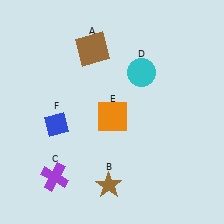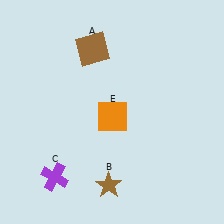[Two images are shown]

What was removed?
The blue diamond (F), the cyan circle (D) were removed in Image 2.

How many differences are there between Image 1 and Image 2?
There are 2 differences between the two images.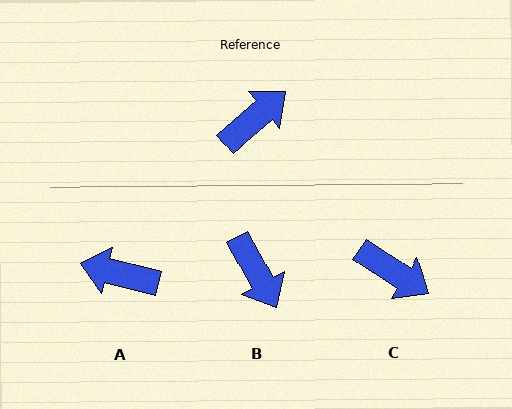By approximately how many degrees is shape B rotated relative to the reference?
Approximately 102 degrees clockwise.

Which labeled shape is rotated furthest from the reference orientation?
A, about 125 degrees away.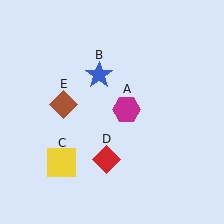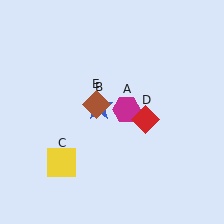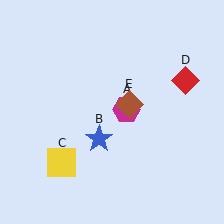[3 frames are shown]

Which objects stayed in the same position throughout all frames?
Magenta hexagon (object A) and yellow square (object C) remained stationary.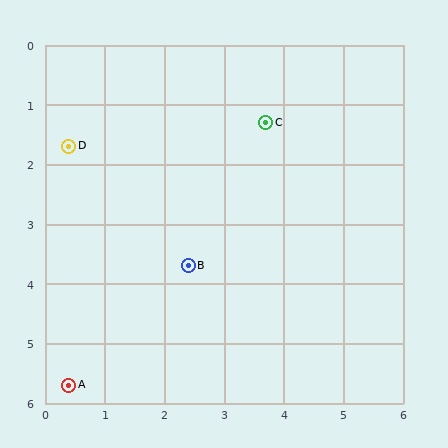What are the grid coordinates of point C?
Point C is at approximately (3.7, 1.3).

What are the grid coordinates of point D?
Point D is at approximately (0.4, 1.7).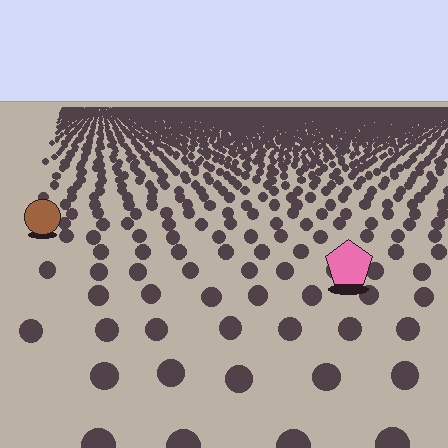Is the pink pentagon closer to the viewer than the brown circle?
Yes. The pink pentagon is closer — you can tell from the texture gradient: the ground texture is coarser near it.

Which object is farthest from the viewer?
The brown circle is farthest from the viewer. It appears smaller and the ground texture around it is denser.